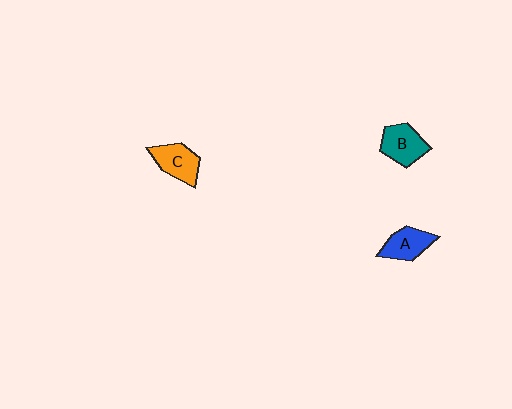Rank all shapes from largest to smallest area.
From largest to smallest: B (teal), C (orange), A (blue).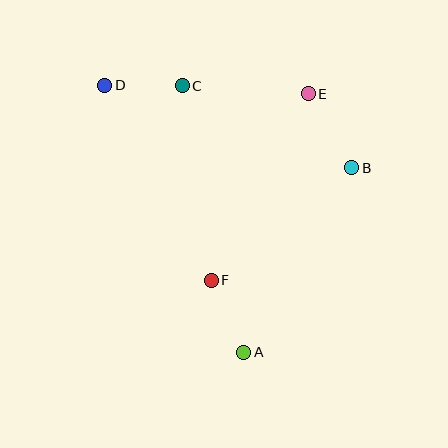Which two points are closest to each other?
Points C and D are closest to each other.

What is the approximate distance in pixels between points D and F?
The distance between D and F is approximately 222 pixels.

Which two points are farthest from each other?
Points A and D are farthest from each other.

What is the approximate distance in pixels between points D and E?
The distance between D and E is approximately 204 pixels.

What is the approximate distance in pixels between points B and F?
The distance between B and F is approximately 180 pixels.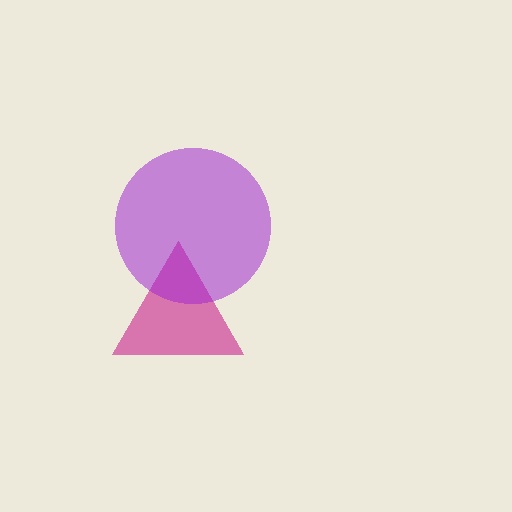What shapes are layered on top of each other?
The layered shapes are: a magenta triangle, a purple circle.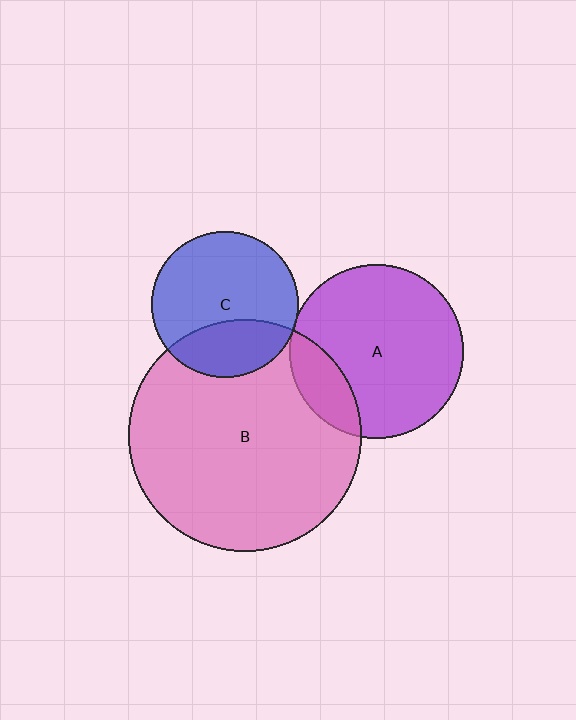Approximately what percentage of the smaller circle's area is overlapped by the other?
Approximately 15%.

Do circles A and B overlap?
Yes.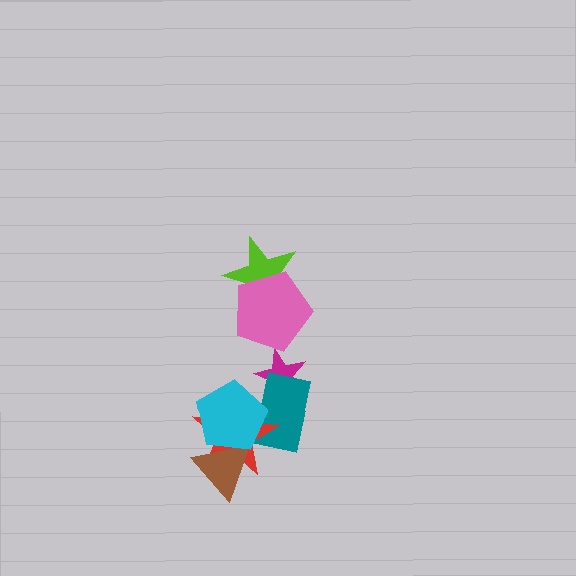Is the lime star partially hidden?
Yes, it is partially covered by another shape.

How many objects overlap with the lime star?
1 object overlaps with the lime star.